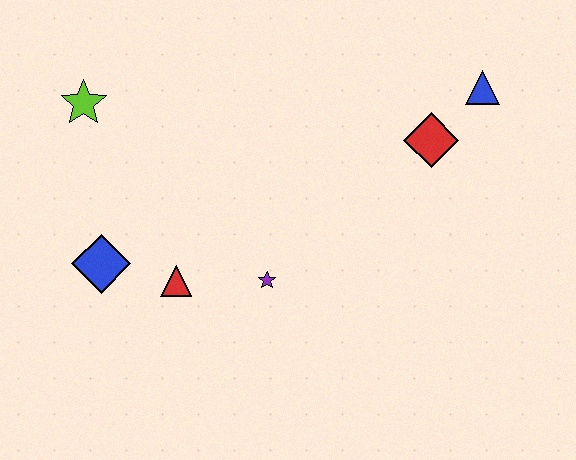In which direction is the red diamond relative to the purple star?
The red diamond is to the right of the purple star.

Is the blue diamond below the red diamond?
Yes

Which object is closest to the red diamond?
The blue triangle is closest to the red diamond.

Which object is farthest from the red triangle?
The blue triangle is farthest from the red triangle.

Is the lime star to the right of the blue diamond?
No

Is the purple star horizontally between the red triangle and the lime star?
No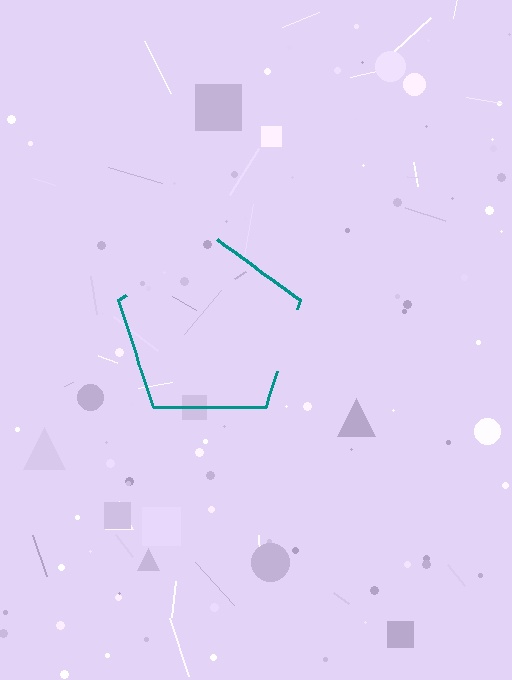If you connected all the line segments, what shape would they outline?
They would outline a pentagon.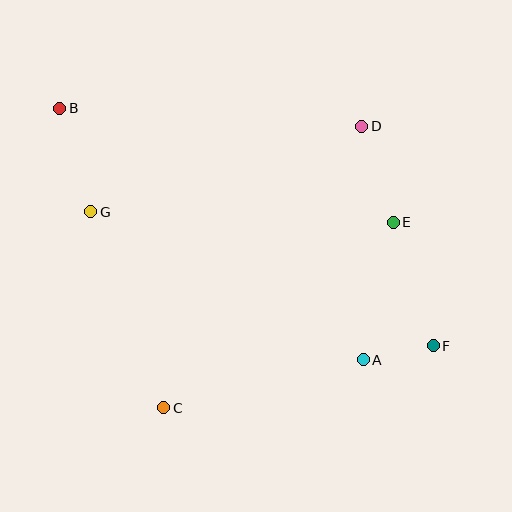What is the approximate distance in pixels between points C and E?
The distance between C and E is approximately 295 pixels.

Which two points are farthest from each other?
Points B and F are farthest from each other.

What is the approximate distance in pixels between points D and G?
The distance between D and G is approximately 284 pixels.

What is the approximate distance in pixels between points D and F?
The distance between D and F is approximately 231 pixels.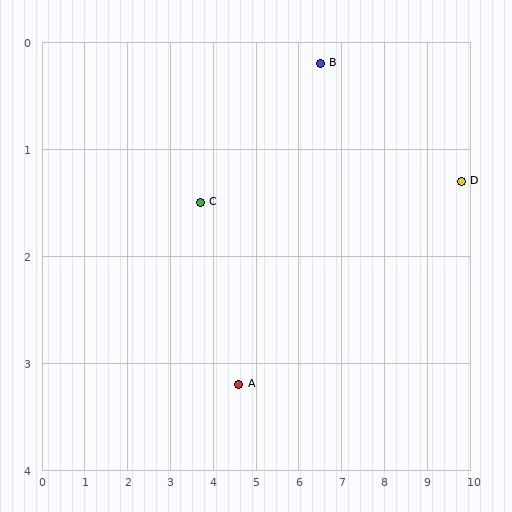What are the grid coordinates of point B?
Point B is at approximately (6.5, 0.2).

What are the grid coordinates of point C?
Point C is at approximately (3.7, 1.5).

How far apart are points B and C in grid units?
Points B and C are about 3.1 grid units apart.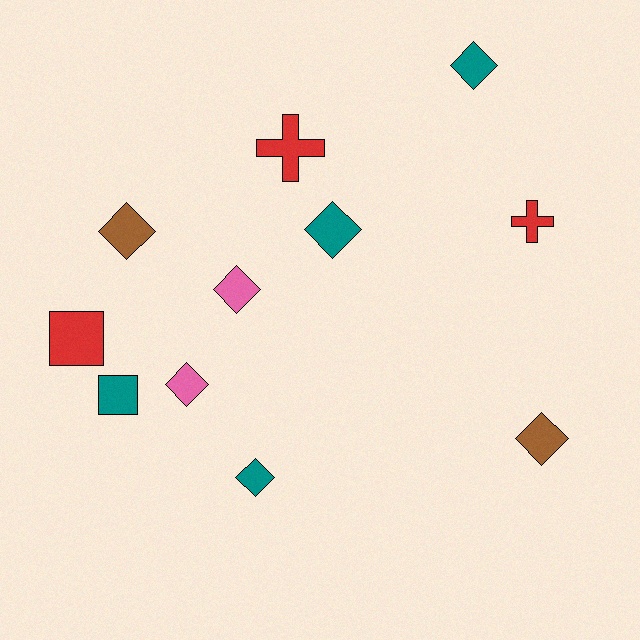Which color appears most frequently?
Teal, with 4 objects.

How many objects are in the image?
There are 11 objects.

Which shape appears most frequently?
Diamond, with 7 objects.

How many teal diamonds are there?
There are 3 teal diamonds.